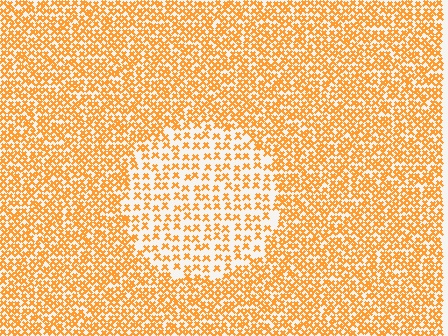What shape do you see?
I see a circle.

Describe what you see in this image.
The image contains small orange elements arranged at two different densities. A circle-shaped region is visible where the elements are less densely packed than the surrounding area.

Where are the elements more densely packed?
The elements are more densely packed outside the circle boundary.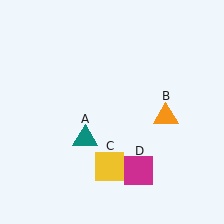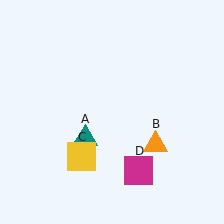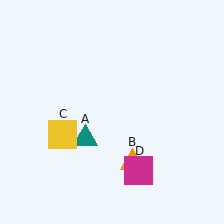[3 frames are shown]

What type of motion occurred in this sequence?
The orange triangle (object B), yellow square (object C) rotated clockwise around the center of the scene.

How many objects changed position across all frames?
2 objects changed position: orange triangle (object B), yellow square (object C).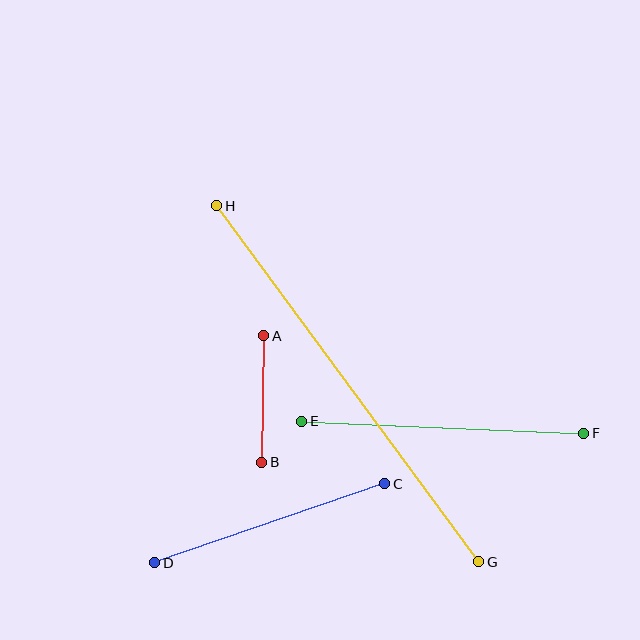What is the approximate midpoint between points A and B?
The midpoint is at approximately (263, 399) pixels.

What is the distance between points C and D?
The distance is approximately 243 pixels.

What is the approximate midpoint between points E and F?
The midpoint is at approximately (443, 427) pixels.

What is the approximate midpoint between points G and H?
The midpoint is at approximately (348, 384) pixels.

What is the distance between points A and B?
The distance is approximately 126 pixels.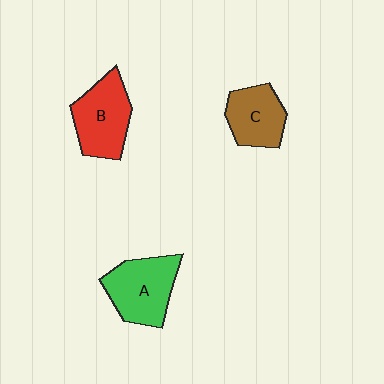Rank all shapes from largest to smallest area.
From largest to smallest: A (green), B (red), C (brown).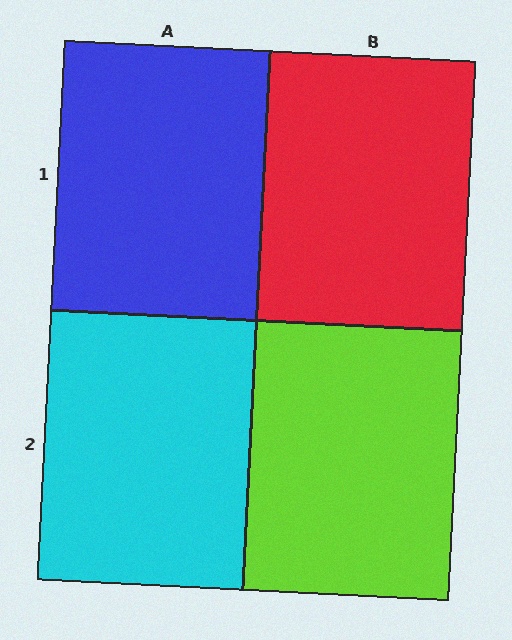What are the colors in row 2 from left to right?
Cyan, lime.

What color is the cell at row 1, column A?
Blue.